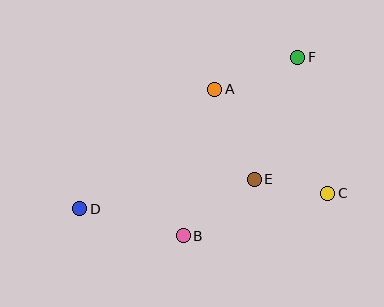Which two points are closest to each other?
Points C and E are closest to each other.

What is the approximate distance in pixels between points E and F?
The distance between E and F is approximately 130 pixels.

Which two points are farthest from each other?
Points D and F are farthest from each other.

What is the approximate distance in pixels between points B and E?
The distance between B and E is approximately 91 pixels.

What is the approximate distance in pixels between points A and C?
The distance between A and C is approximately 154 pixels.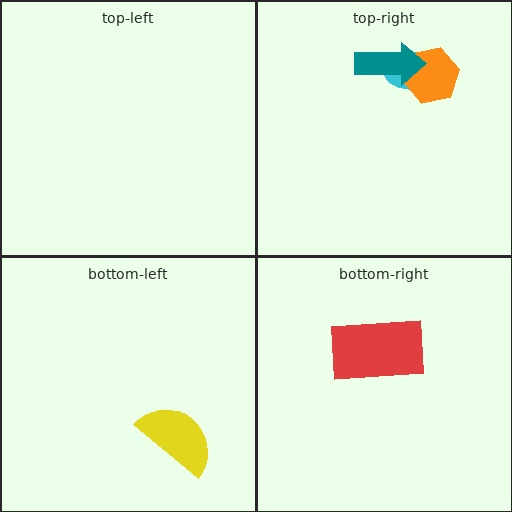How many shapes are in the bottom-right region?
1.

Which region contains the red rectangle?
The bottom-right region.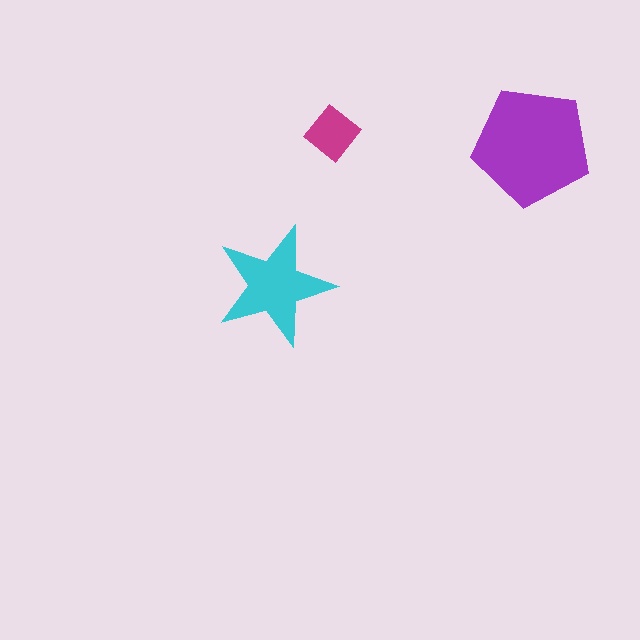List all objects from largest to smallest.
The purple pentagon, the cyan star, the magenta diamond.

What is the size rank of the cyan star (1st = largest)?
2nd.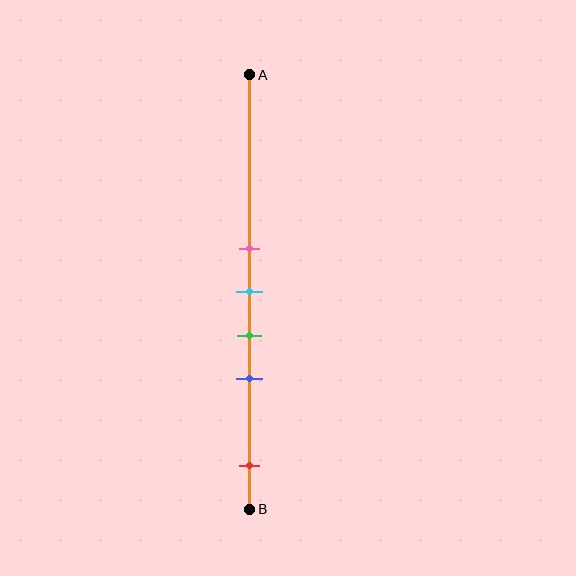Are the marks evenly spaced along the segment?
No, the marks are not evenly spaced.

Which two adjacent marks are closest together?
The pink and cyan marks are the closest adjacent pair.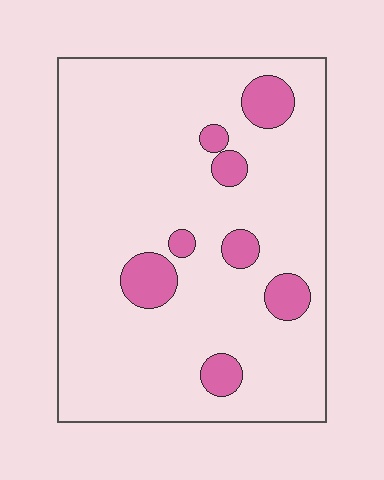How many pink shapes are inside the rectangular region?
8.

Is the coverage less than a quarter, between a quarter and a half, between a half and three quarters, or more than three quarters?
Less than a quarter.